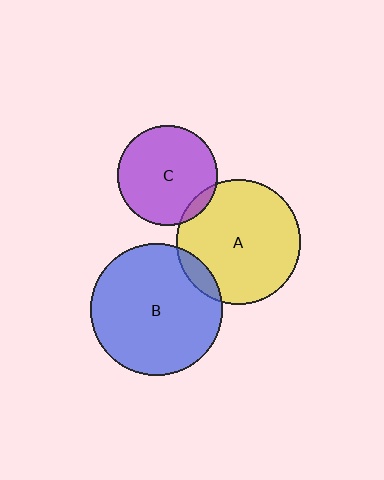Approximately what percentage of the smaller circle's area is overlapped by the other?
Approximately 5%.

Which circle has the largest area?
Circle B (blue).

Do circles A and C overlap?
Yes.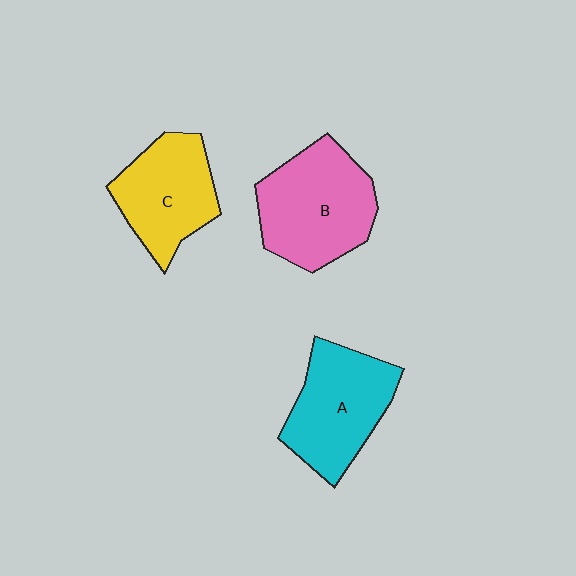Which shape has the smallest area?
Shape C (yellow).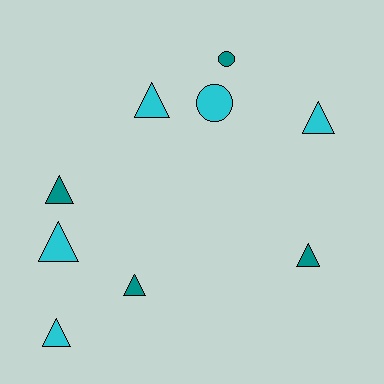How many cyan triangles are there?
There are 4 cyan triangles.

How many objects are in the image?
There are 9 objects.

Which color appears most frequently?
Cyan, with 5 objects.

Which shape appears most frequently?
Triangle, with 7 objects.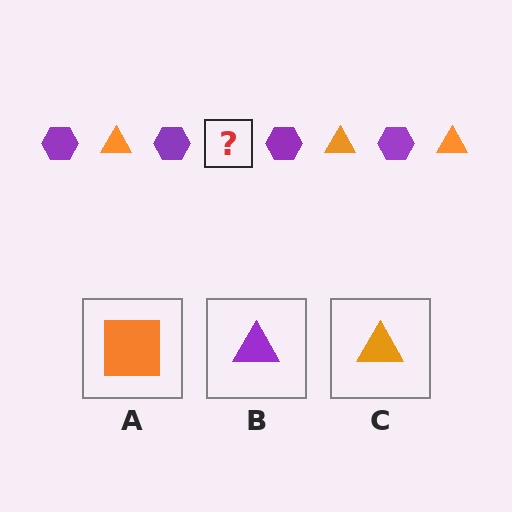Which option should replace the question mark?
Option C.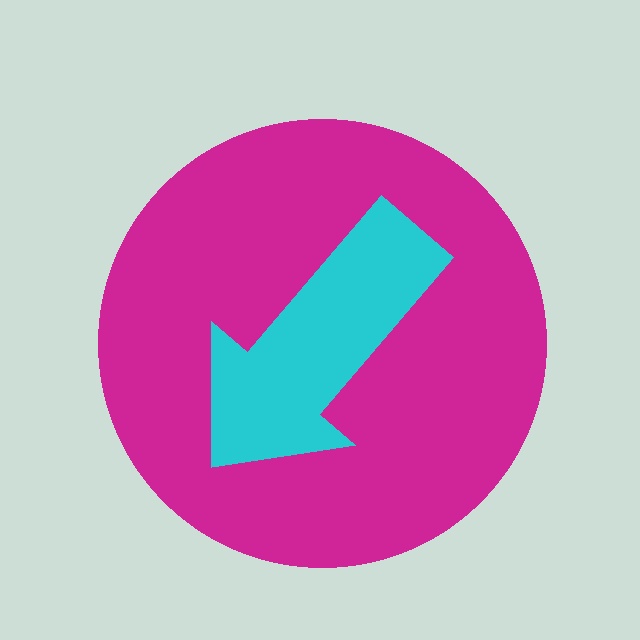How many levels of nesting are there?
2.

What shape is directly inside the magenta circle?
The cyan arrow.